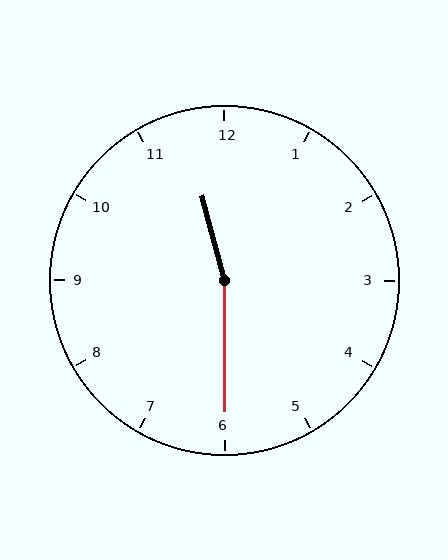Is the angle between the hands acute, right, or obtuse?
It is obtuse.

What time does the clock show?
11:30.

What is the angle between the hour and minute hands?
Approximately 165 degrees.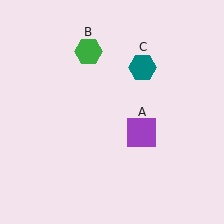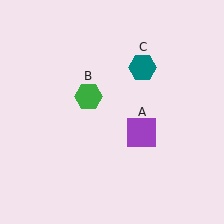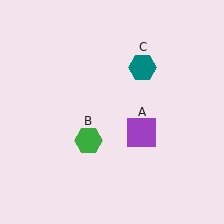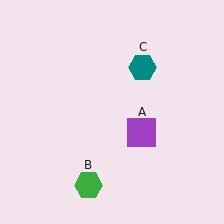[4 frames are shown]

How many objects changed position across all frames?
1 object changed position: green hexagon (object B).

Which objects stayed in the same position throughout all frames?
Purple square (object A) and teal hexagon (object C) remained stationary.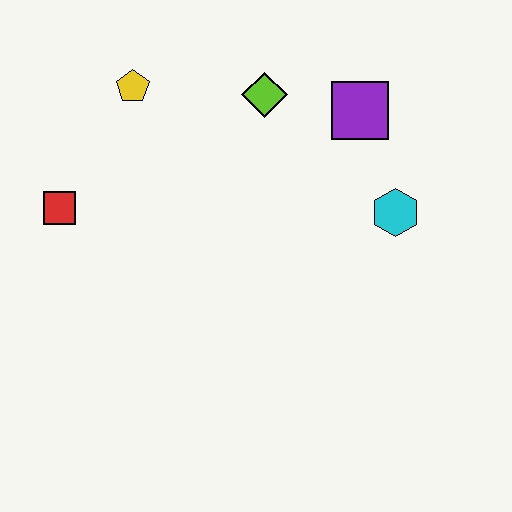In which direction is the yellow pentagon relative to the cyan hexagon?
The yellow pentagon is to the left of the cyan hexagon.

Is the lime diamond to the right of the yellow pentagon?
Yes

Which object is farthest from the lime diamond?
The red square is farthest from the lime diamond.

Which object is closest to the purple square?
The lime diamond is closest to the purple square.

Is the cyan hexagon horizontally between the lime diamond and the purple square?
No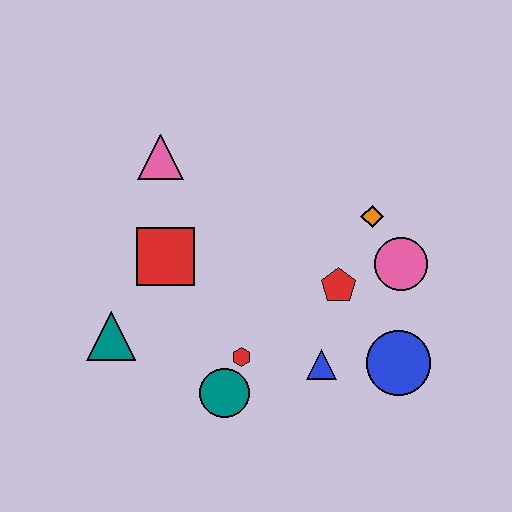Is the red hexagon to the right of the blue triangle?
No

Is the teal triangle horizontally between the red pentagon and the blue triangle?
No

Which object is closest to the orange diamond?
The pink circle is closest to the orange diamond.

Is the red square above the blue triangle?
Yes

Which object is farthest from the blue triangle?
The pink triangle is farthest from the blue triangle.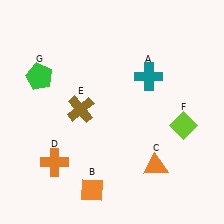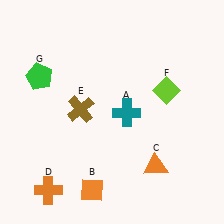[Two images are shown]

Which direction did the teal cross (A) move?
The teal cross (A) moved down.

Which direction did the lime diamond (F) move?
The lime diamond (F) moved up.